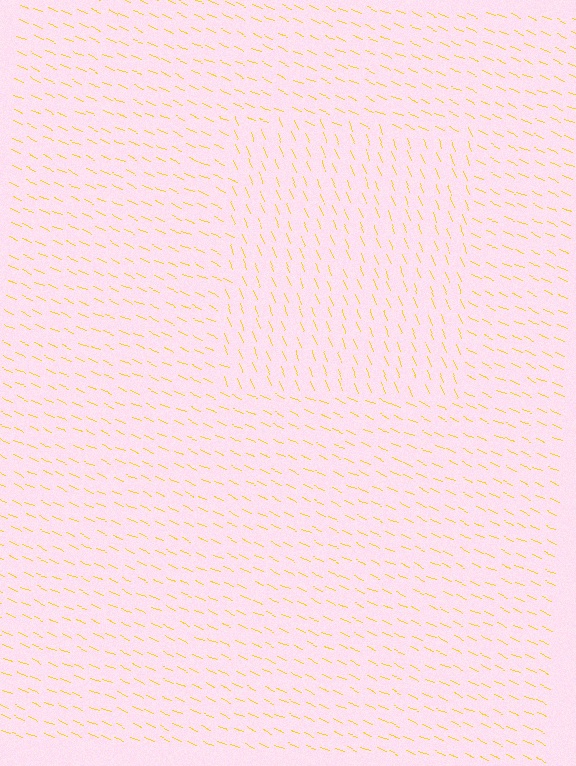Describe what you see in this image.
The image is filled with small yellow line segments. A rectangle region in the image has lines oriented differently from the surrounding lines, creating a visible texture boundary.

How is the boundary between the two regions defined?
The boundary is defined purely by a change in line orientation (approximately 45 degrees difference). All lines are the same color and thickness.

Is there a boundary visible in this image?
Yes, there is a texture boundary formed by a change in line orientation.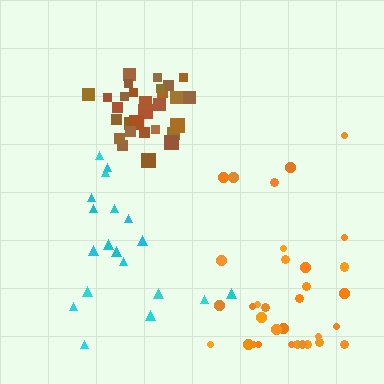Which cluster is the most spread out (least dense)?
Cyan.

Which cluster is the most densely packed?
Brown.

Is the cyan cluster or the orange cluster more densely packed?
Orange.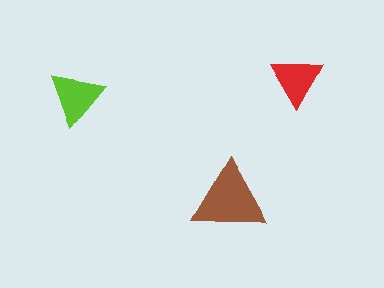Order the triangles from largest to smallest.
the brown one, the lime one, the red one.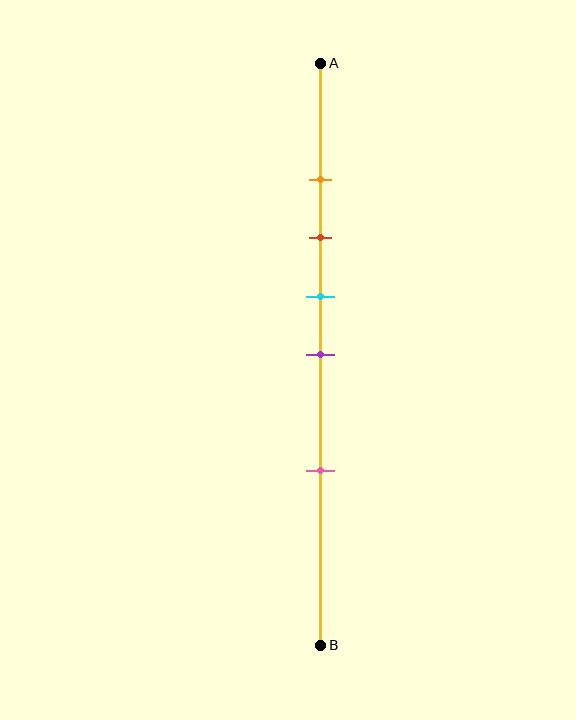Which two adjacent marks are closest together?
The orange and red marks are the closest adjacent pair.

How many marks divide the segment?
There are 5 marks dividing the segment.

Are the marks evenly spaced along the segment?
No, the marks are not evenly spaced.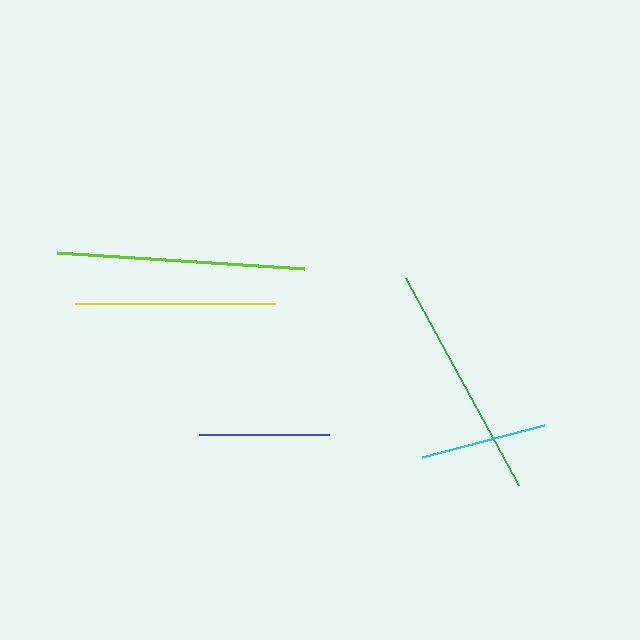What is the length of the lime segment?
The lime segment is approximately 247 pixels long.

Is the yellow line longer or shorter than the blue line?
The yellow line is longer than the blue line.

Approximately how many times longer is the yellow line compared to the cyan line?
The yellow line is approximately 1.6 times the length of the cyan line.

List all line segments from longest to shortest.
From longest to shortest: lime, green, yellow, blue, cyan.